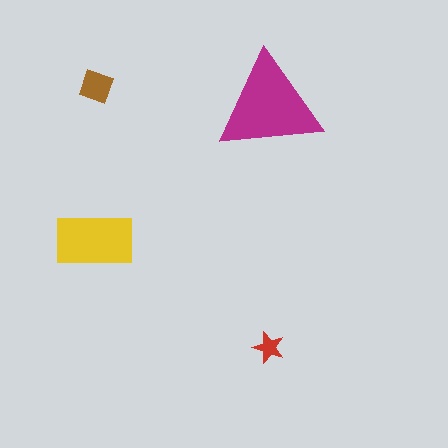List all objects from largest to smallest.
The magenta triangle, the yellow rectangle, the brown diamond, the red star.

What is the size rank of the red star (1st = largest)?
4th.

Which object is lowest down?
The red star is bottommost.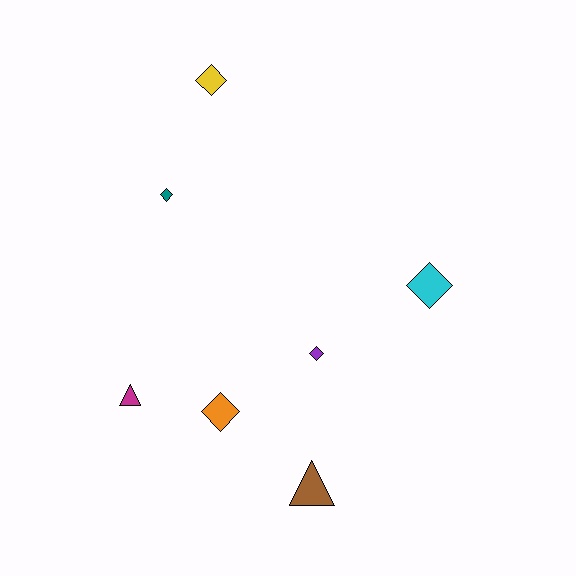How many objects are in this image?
There are 7 objects.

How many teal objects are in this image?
There is 1 teal object.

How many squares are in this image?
There are no squares.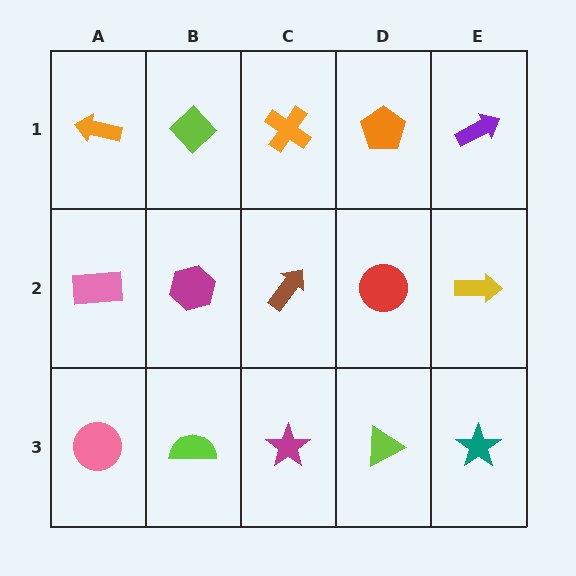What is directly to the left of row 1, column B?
An orange arrow.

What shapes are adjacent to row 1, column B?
A magenta hexagon (row 2, column B), an orange arrow (row 1, column A), an orange cross (row 1, column C).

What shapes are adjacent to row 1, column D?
A red circle (row 2, column D), an orange cross (row 1, column C), a purple arrow (row 1, column E).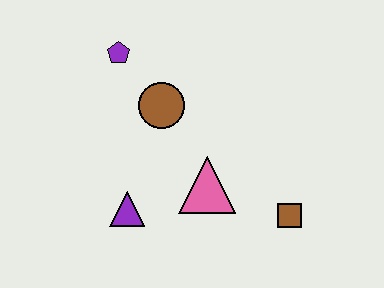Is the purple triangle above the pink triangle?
No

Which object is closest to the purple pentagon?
The brown circle is closest to the purple pentagon.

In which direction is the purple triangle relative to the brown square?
The purple triangle is to the left of the brown square.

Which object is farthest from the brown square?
The purple pentagon is farthest from the brown square.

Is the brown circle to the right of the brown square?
No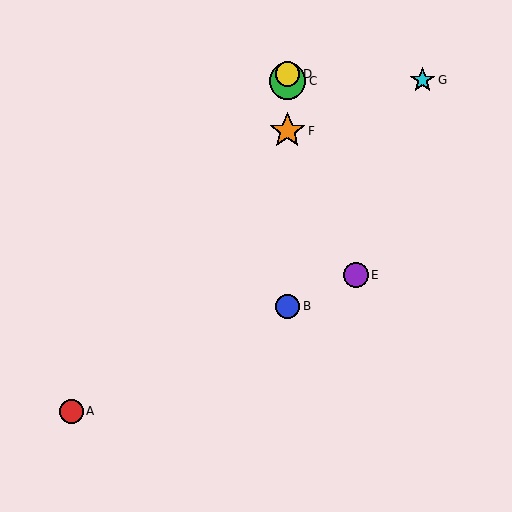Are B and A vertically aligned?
No, B is at x≈287 and A is at x≈71.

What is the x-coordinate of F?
Object F is at x≈287.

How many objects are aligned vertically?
4 objects (B, C, D, F) are aligned vertically.